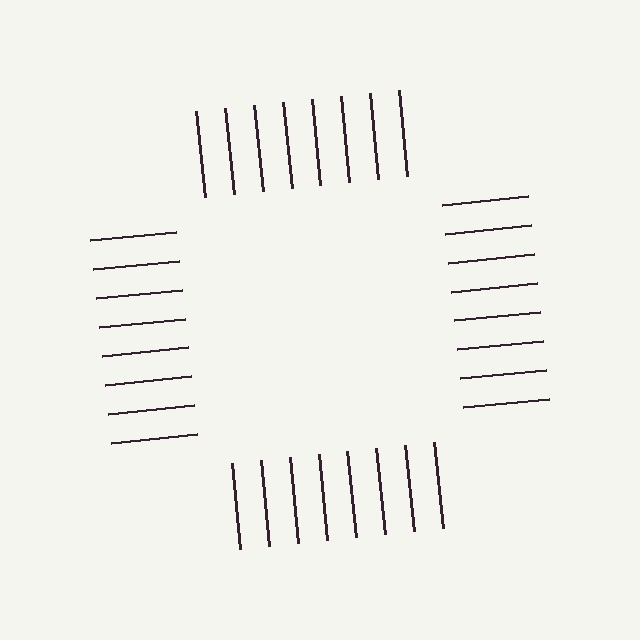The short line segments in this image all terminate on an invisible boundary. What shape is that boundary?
An illusory square — the line segments terminate on its edges but no continuous stroke is drawn.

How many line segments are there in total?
32 — 8 along each of the 4 edges.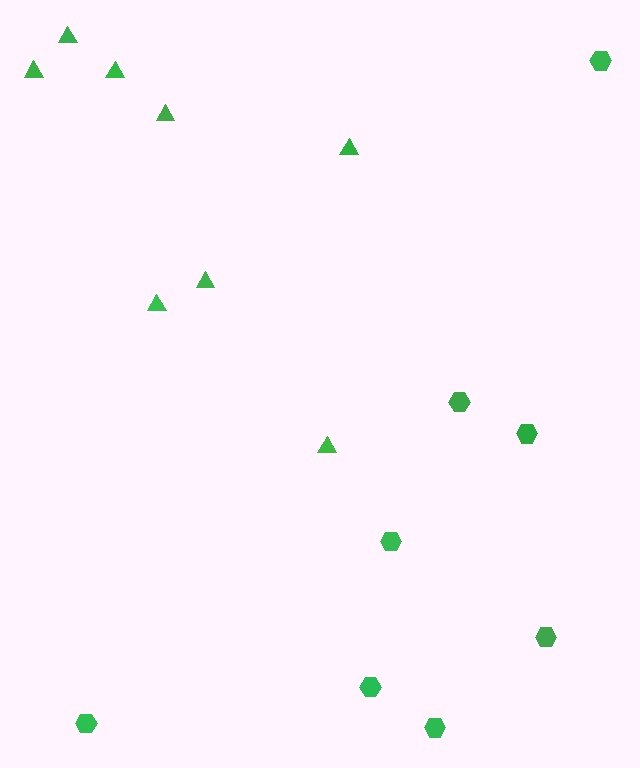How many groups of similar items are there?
There are 2 groups: one group of triangles (8) and one group of hexagons (8).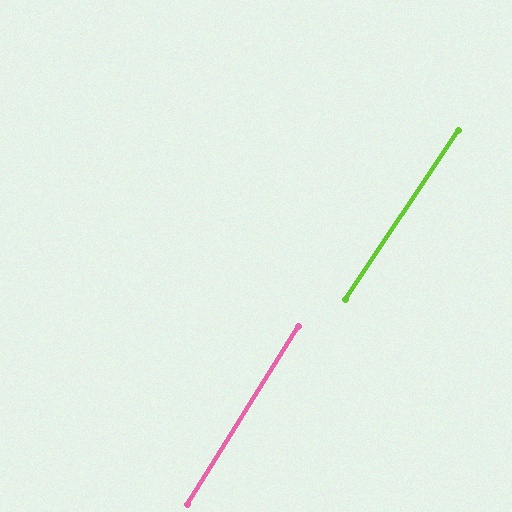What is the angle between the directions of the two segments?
Approximately 2 degrees.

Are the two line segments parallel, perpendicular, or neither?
Parallel — their directions differ by only 1.7°.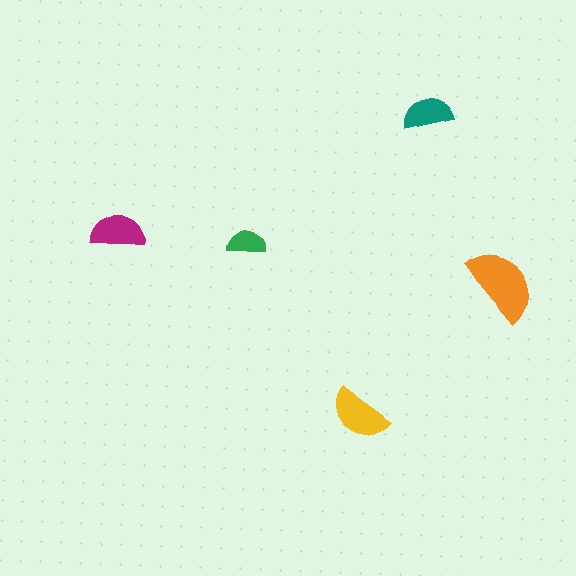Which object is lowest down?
The yellow semicircle is bottommost.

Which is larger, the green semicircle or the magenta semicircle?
The magenta one.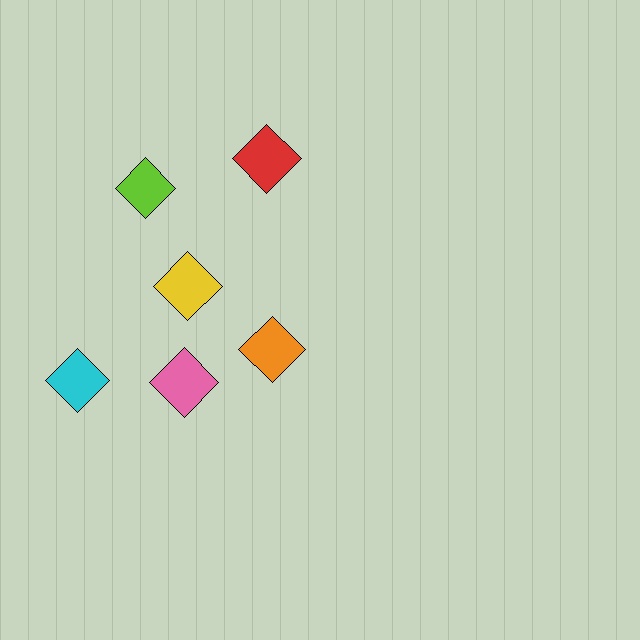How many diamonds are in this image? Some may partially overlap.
There are 6 diamonds.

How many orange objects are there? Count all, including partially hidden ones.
There is 1 orange object.